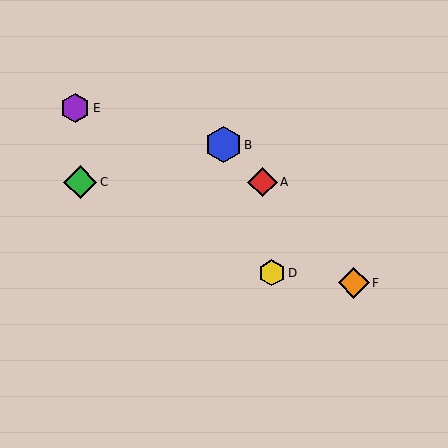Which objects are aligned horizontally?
Objects A, C are aligned horizontally.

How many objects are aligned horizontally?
2 objects (A, C) are aligned horizontally.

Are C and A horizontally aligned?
Yes, both are at y≈182.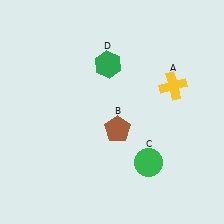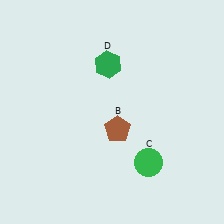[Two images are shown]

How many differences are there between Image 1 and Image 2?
There is 1 difference between the two images.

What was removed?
The yellow cross (A) was removed in Image 2.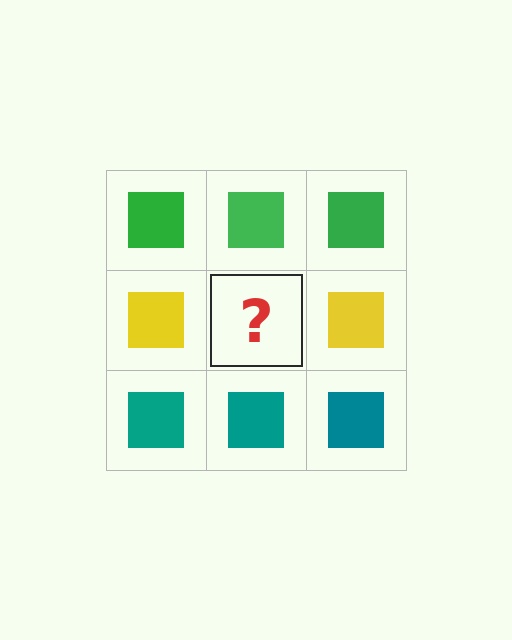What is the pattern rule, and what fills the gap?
The rule is that each row has a consistent color. The gap should be filled with a yellow square.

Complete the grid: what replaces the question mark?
The question mark should be replaced with a yellow square.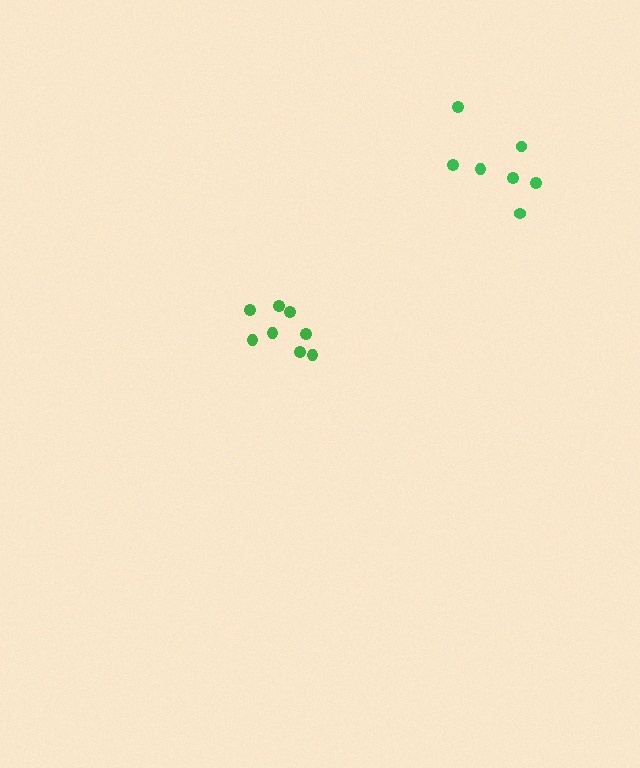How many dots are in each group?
Group 1: 7 dots, Group 2: 8 dots (15 total).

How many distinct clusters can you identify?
There are 2 distinct clusters.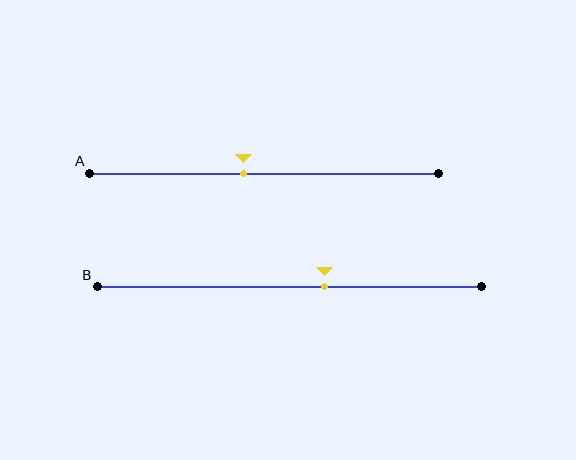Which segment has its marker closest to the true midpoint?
Segment A has its marker closest to the true midpoint.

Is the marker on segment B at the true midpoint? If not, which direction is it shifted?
No, the marker on segment B is shifted to the right by about 9% of the segment length.